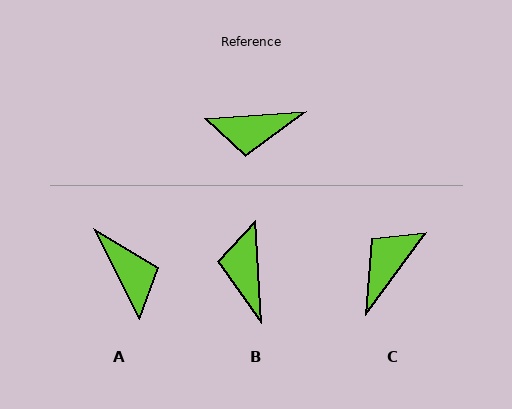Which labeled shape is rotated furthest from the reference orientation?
C, about 131 degrees away.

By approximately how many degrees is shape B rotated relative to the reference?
Approximately 91 degrees clockwise.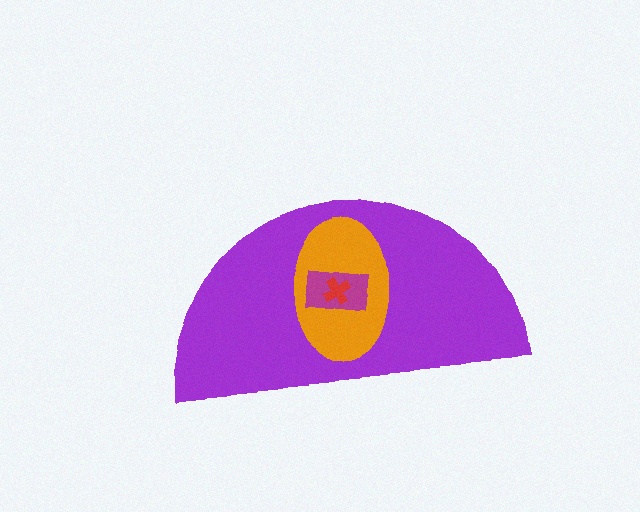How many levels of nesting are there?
4.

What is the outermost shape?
The purple semicircle.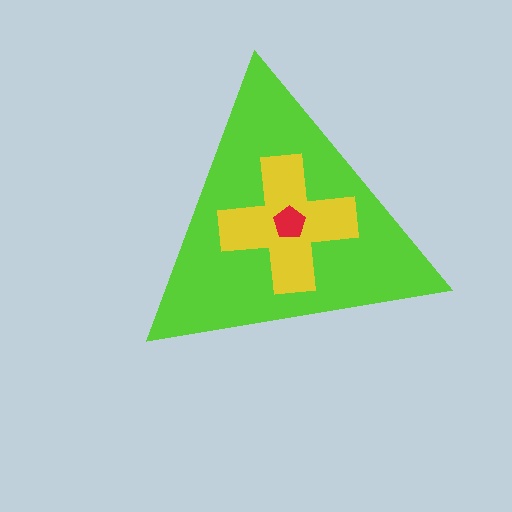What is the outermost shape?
The lime triangle.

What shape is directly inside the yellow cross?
The red pentagon.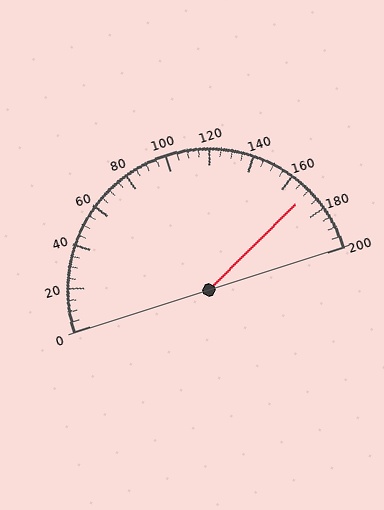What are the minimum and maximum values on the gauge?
The gauge ranges from 0 to 200.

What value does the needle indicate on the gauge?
The needle indicates approximately 170.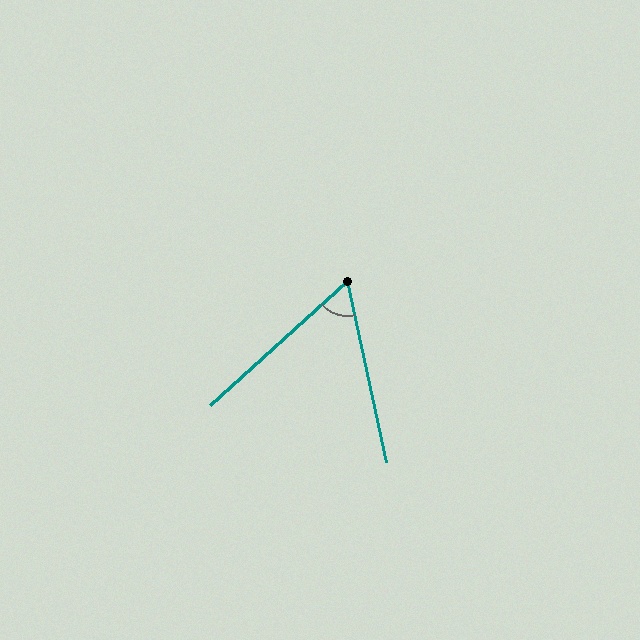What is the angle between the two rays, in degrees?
Approximately 60 degrees.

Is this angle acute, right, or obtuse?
It is acute.